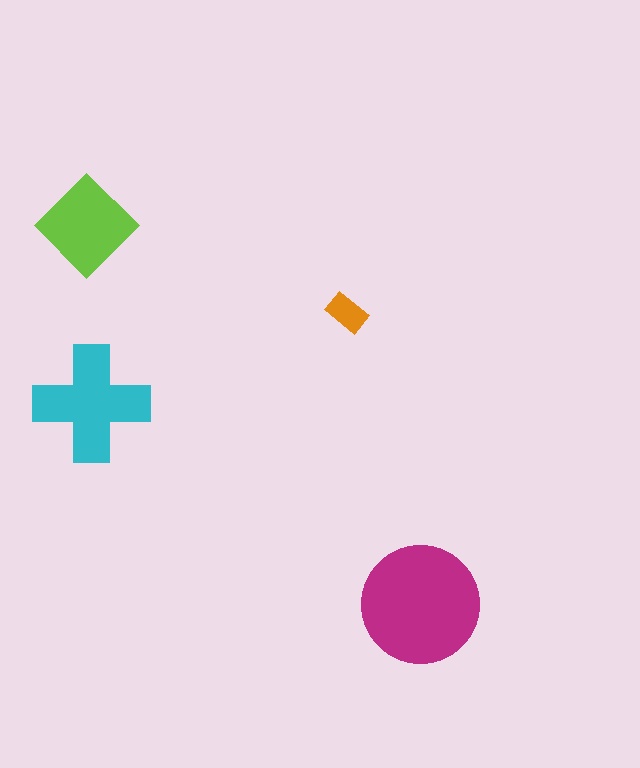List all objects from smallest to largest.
The orange rectangle, the lime diamond, the cyan cross, the magenta circle.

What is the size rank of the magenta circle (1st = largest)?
1st.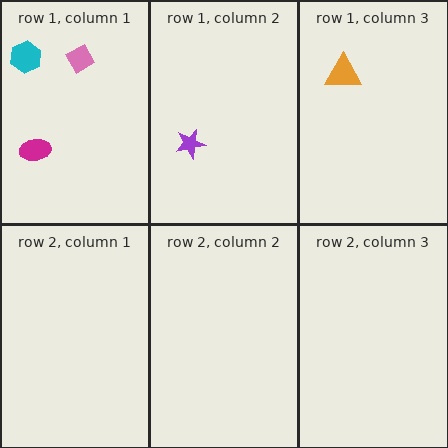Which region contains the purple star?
The row 1, column 2 region.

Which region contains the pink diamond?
The row 1, column 1 region.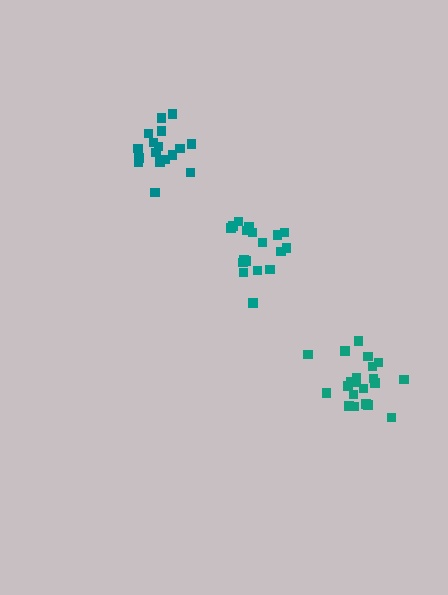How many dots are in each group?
Group 1: 18 dots, Group 2: 17 dots, Group 3: 21 dots (56 total).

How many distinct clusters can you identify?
There are 3 distinct clusters.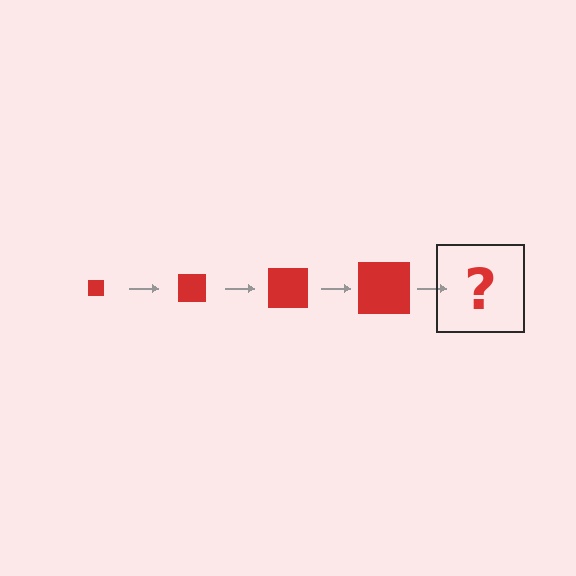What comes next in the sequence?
The next element should be a red square, larger than the previous one.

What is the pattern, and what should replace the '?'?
The pattern is that the square gets progressively larger each step. The '?' should be a red square, larger than the previous one.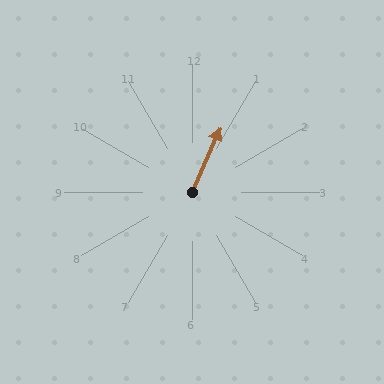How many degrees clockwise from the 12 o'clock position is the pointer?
Approximately 23 degrees.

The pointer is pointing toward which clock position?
Roughly 1 o'clock.